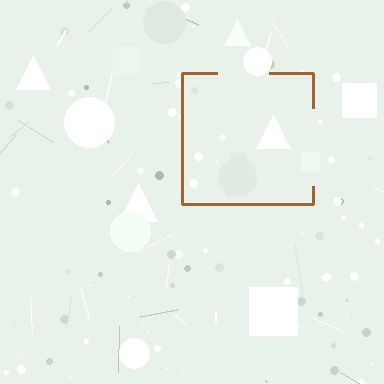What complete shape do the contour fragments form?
The contour fragments form a square.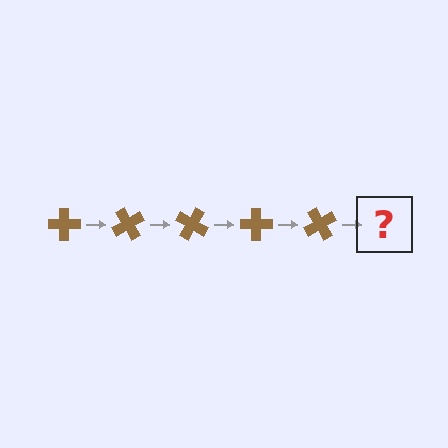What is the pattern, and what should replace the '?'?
The pattern is that the cross rotates 60 degrees each step. The '?' should be a brown cross rotated 300 degrees.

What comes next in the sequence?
The next element should be a brown cross rotated 300 degrees.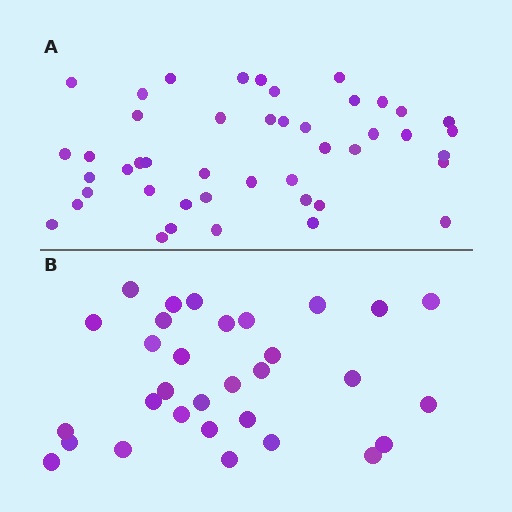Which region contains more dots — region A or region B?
Region A (the top region) has more dots.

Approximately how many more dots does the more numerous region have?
Region A has approximately 15 more dots than region B.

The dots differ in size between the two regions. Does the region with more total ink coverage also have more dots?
No. Region B has more total ink coverage because its dots are larger, but region A actually contains more individual dots. Total area can be misleading — the number of items is what matters here.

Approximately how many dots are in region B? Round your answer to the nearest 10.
About 30 dots. (The exact count is 31, which rounds to 30.)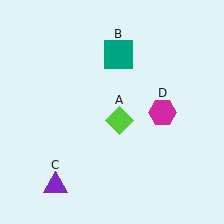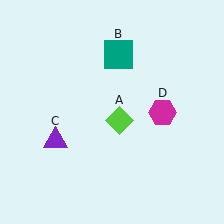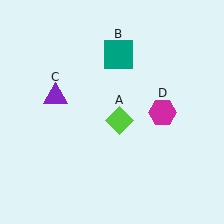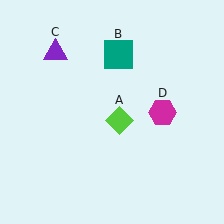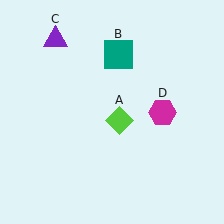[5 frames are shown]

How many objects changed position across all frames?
1 object changed position: purple triangle (object C).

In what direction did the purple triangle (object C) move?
The purple triangle (object C) moved up.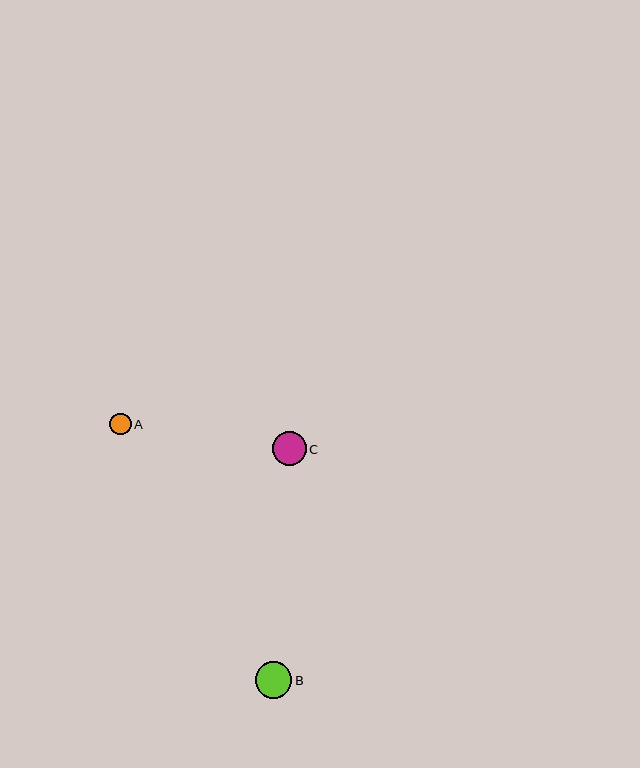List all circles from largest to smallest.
From largest to smallest: B, C, A.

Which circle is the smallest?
Circle A is the smallest with a size of approximately 21 pixels.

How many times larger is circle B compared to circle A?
Circle B is approximately 1.7 times the size of circle A.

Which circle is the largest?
Circle B is the largest with a size of approximately 36 pixels.